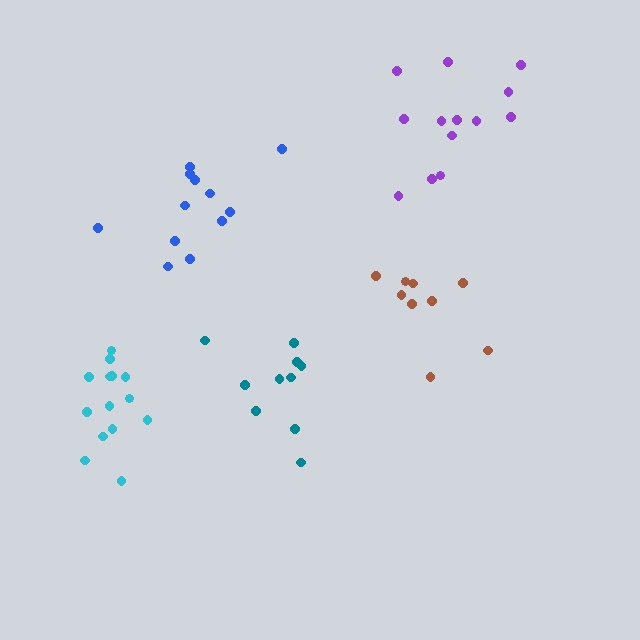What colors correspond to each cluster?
The clusters are colored: purple, brown, cyan, teal, blue.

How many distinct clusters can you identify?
There are 5 distinct clusters.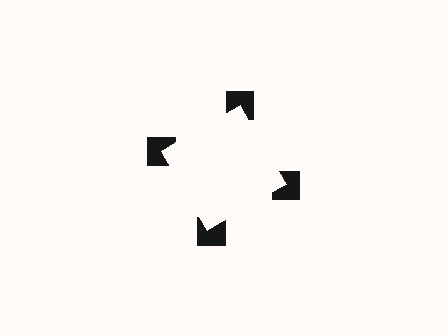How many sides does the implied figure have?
4 sides.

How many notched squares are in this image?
There are 4 — one at each vertex of the illusory square.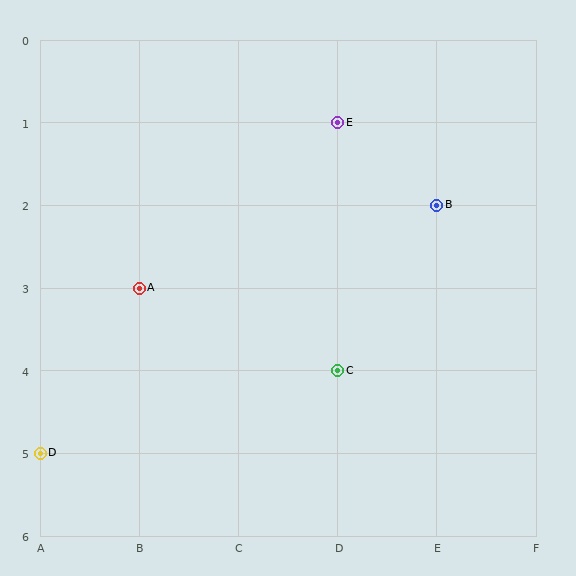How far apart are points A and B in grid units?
Points A and B are 3 columns and 1 row apart (about 3.2 grid units diagonally).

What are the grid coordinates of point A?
Point A is at grid coordinates (B, 3).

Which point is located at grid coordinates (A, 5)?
Point D is at (A, 5).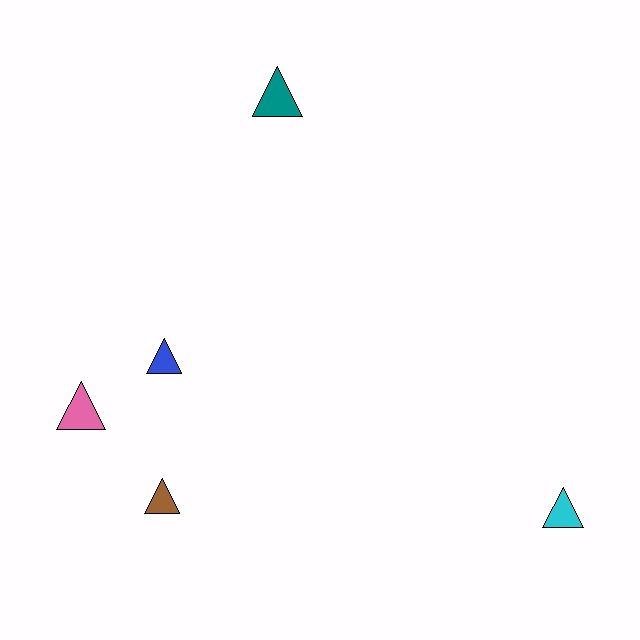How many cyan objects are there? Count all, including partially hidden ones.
There is 1 cyan object.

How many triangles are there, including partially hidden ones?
There are 5 triangles.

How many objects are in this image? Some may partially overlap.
There are 5 objects.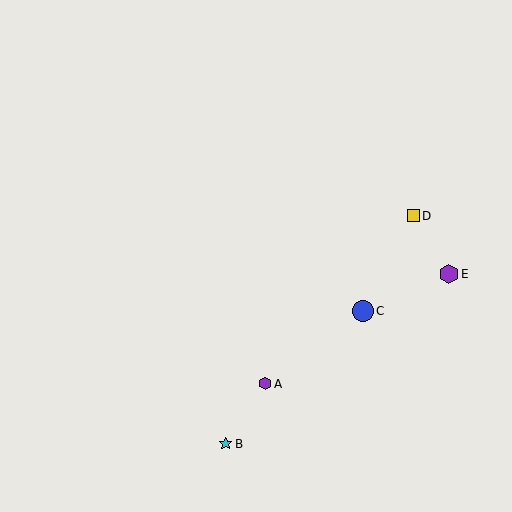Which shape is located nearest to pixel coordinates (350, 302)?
The blue circle (labeled C) at (363, 311) is nearest to that location.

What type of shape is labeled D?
Shape D is a yellow square.